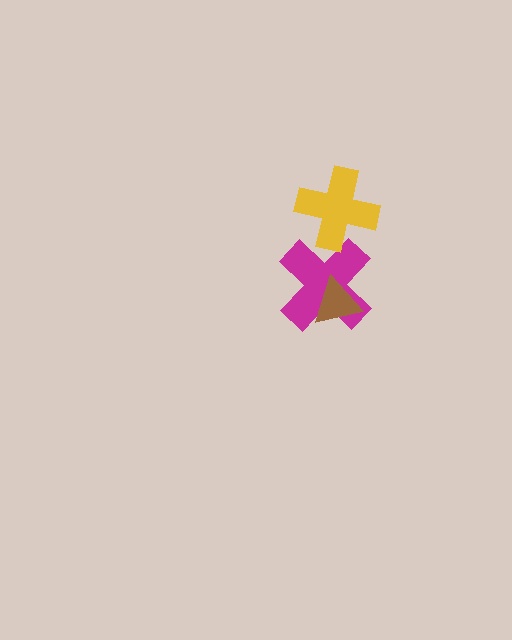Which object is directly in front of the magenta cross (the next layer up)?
The brown triangle is directly in front of the magenta cross.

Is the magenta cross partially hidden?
Yes, it is partially covered by another shape.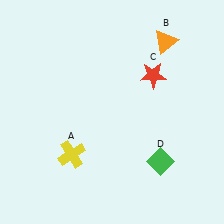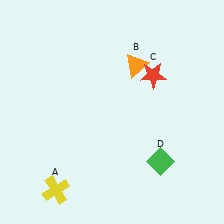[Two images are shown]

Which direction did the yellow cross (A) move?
The yellow cross (A) moved down.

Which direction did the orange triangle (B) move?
The orange triangle (B) moved left.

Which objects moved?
The objects that moved are: the yellow cross (A), the orange triangle (B).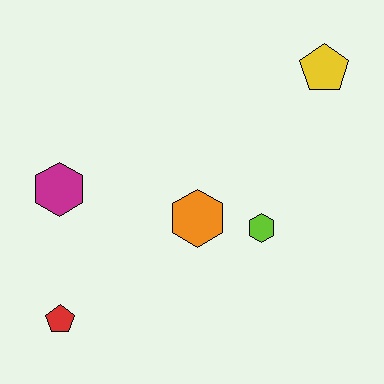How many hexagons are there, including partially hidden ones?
There are 3 hexagons.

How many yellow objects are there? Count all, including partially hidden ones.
There is 1 yellow object.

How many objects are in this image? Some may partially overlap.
There are 5 objects.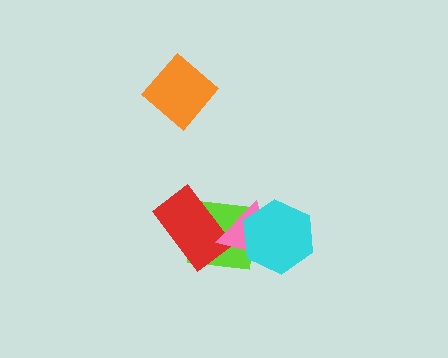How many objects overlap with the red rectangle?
2 objects overlap with the red rectangle.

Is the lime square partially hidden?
Yes, it is partially covered by another shape.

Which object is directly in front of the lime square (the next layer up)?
The red rectangle is directly in front of the lime square.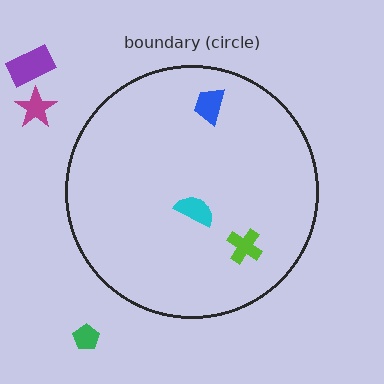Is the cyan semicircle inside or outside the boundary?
Inside.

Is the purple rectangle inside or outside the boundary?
Outside.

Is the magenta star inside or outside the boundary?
Outside.